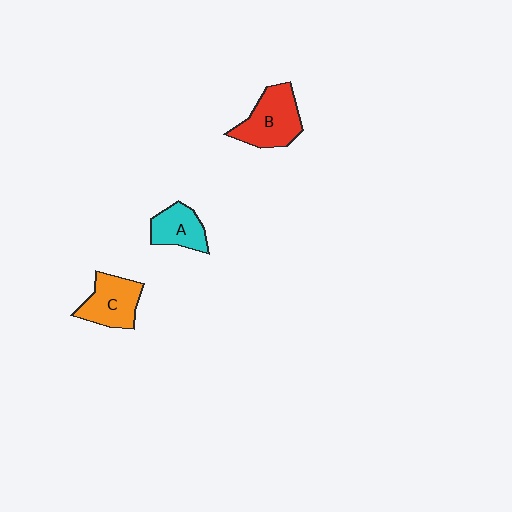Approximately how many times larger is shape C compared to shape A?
Approximately 1.3 times.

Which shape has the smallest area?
Shape A (cyan).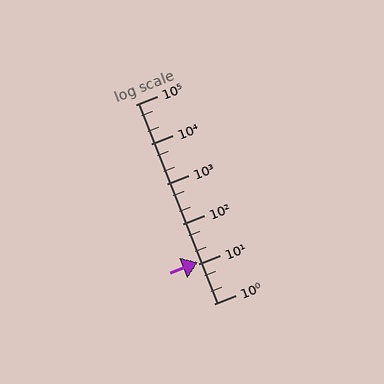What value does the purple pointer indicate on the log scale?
The pointer indicates approximately 11.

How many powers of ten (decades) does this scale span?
The scale spans 5 decades, from 1 to 100000.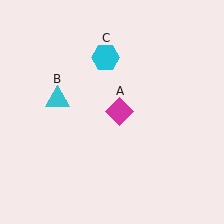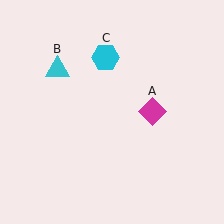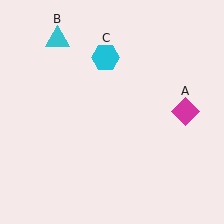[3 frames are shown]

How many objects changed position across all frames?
2 objects changed position: magenta diamond (object A), cyan triangle (object B).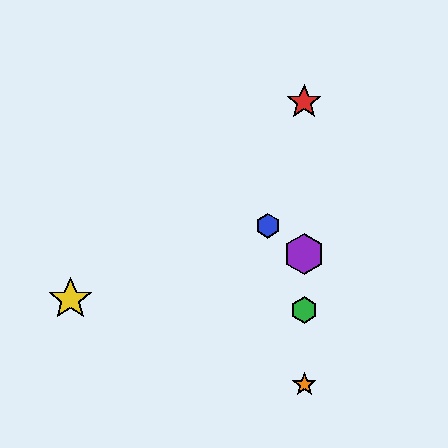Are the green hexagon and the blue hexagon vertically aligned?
No, the green hexagon is at x≈304 and the blue hexagon is at x≈268.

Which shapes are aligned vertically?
The red star, the green hexagon, the purple hexagon, the orange star are aligned vertically.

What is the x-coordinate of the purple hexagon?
The purple hexagon is at x≈304.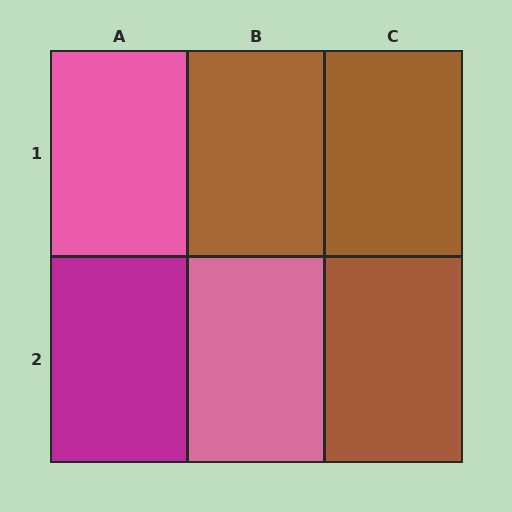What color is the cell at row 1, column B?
Brown.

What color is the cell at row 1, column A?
Pink.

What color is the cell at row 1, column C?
Brown.